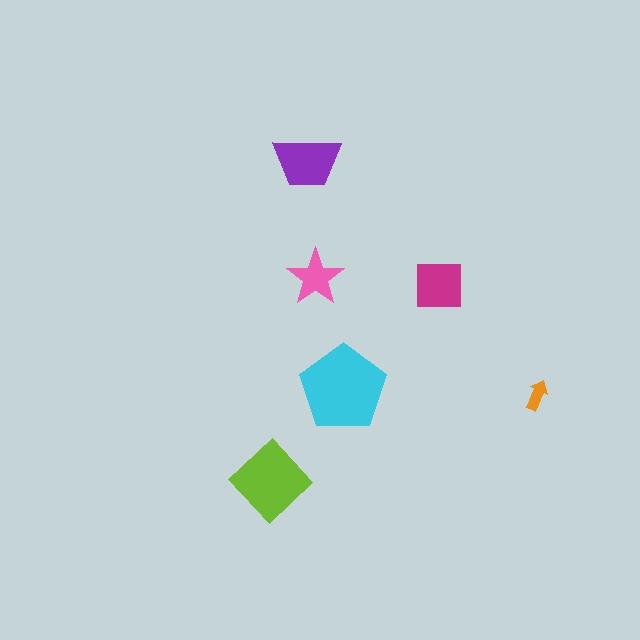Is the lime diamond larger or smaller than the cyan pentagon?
Smaller.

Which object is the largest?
The cyan pentagon.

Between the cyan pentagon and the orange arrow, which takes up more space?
The cyan pentagon.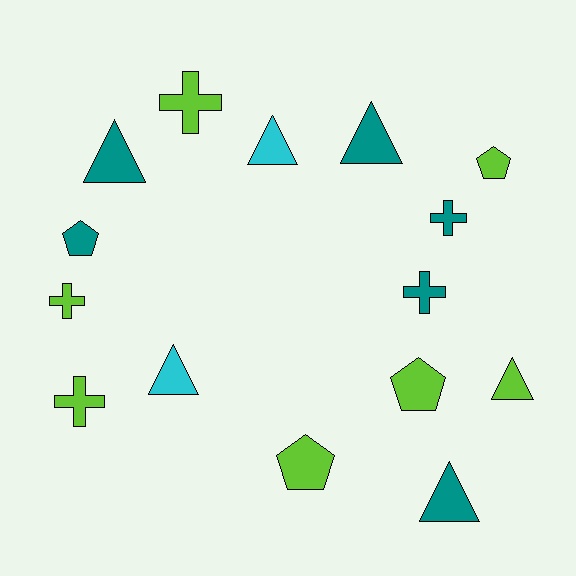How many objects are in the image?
There are 15 objects.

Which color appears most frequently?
Lime, with 7 objects.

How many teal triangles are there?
There are 3 teal triangles.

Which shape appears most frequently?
Triangle, with 6 objects.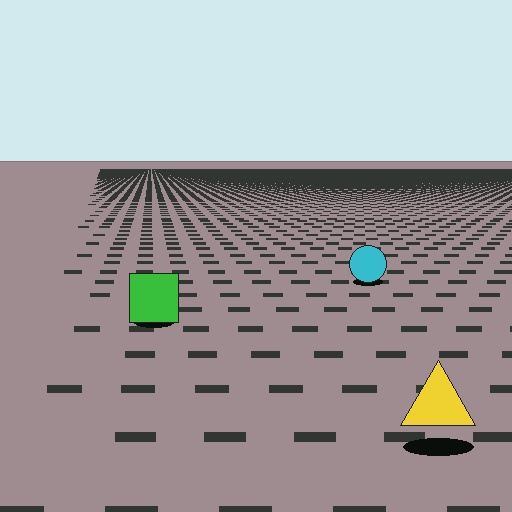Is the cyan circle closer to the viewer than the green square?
No. The green square is closer — you can tell from the texture gradient: the ground texture is coarser near it.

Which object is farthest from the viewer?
The cyan circle is farthest from the viewer. It appears smaller and the ground texture around it is denser.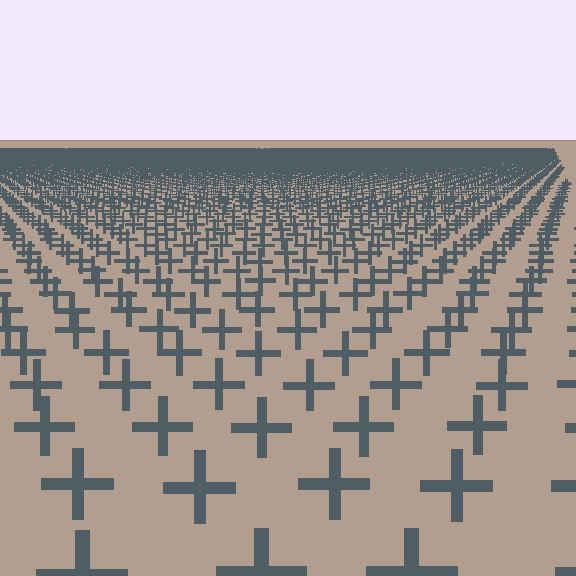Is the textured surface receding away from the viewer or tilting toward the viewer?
The surface is receding away from the viewer. Texture elements get smaller and denser toward the top.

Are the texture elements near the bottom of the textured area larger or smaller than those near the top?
Larger. Near the bottom, elements are closer to the viewer and appear at a bigger on-screen size.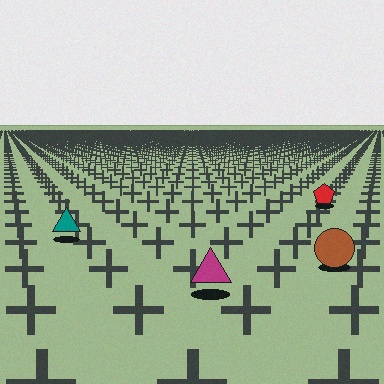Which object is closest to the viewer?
The magenta triangle is closest. The texture marks near it are larger and more spread out.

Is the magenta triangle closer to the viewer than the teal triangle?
Yes. The magenta triangle is closer — you can tell from the texture gradient: the ground texture is coarser near it.